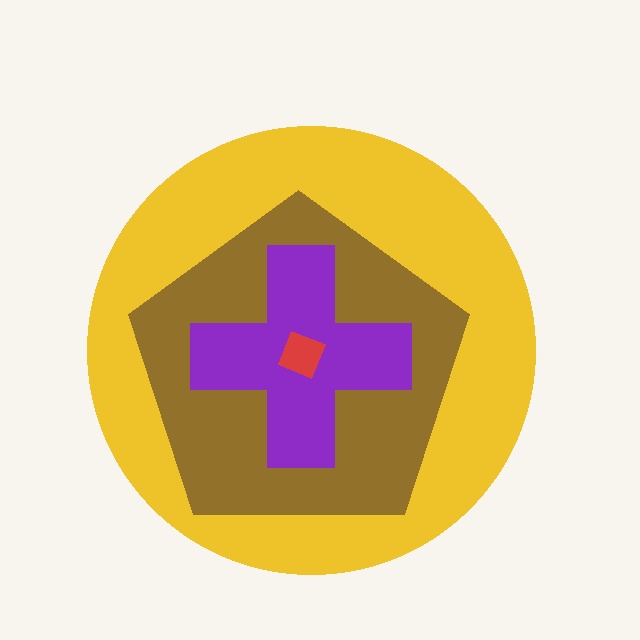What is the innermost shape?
The red square.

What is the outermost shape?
The yellow circle.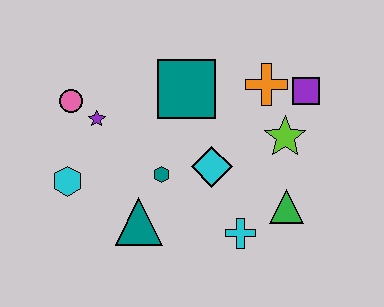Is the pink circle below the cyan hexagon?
No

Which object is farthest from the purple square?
The cyan hexagon is farthest from the purple square.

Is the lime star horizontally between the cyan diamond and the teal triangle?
No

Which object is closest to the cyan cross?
The green triangle is closest to the cyan cross.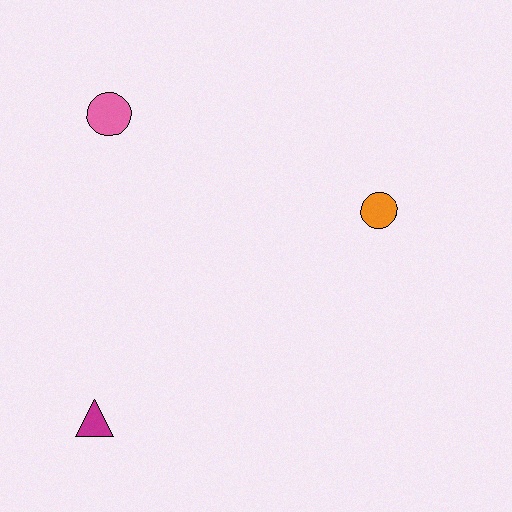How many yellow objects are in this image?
There are no yellow objects.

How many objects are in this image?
There are 3 objects.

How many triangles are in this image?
There is 1 triangle.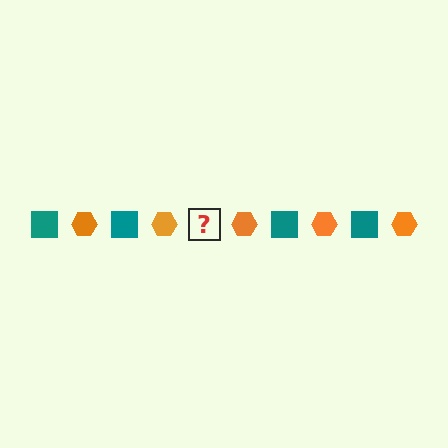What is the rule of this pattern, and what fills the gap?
The rule is that the pattern alternates between teal square and orange hexagon. The gap should be filled with a teal square.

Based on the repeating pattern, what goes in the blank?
The blank should be a teal square.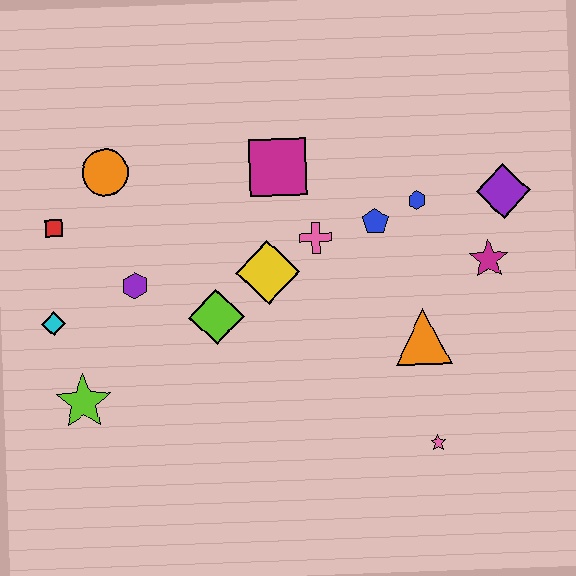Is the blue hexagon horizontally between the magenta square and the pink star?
Yes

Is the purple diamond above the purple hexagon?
Yes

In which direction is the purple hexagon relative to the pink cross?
The purple hexagon is to the left of the pink cross.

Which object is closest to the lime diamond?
The yellow diamond is closest to the lime diamond.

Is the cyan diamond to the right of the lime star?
No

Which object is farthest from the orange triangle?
The red square is farthest from the orange triangle.